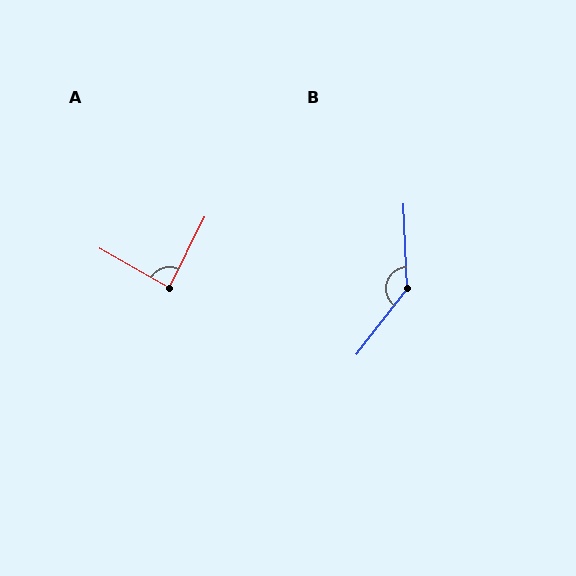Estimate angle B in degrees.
Approximately 140 degrees.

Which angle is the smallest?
A, at approximately 87 degrees.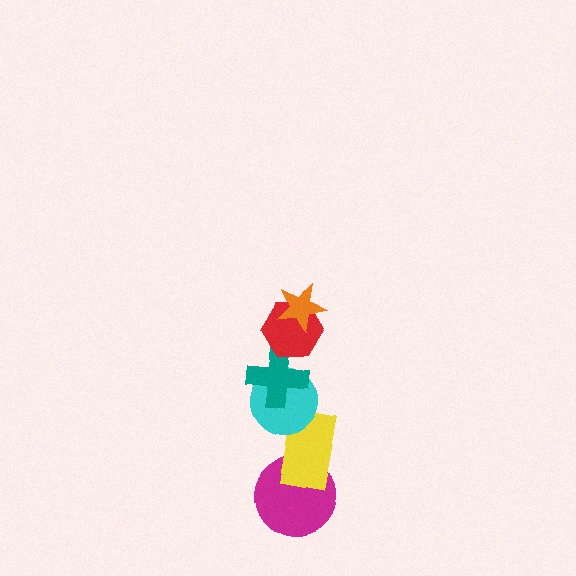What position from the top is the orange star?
The orange star is 1st from the top.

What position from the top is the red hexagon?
The red hexagon is 2nd from the top.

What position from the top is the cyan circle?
The cyan circle is 4th from the top.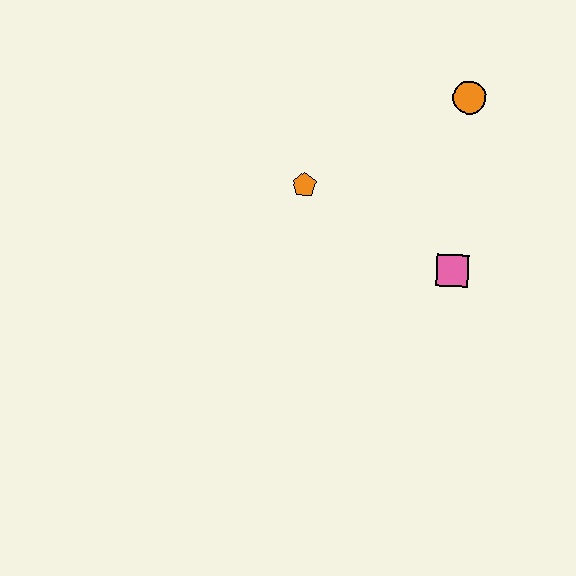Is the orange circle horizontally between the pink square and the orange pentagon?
No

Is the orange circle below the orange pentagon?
No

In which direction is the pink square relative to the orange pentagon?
The pink square is to the right of the orange pentagon.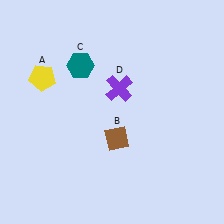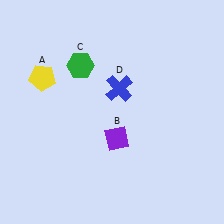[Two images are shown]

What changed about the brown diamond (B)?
In Image 1, B is brown. In Image 2, it changed to purple.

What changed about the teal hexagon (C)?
In Image 1, C is teal. In Image 2, it changed to green.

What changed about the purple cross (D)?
In Image 1, D is purple. In Image 2, it changed to blue.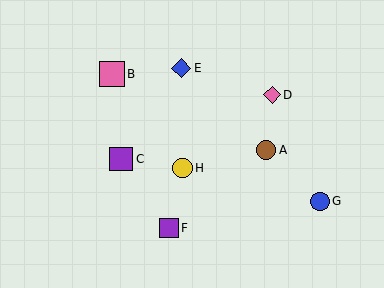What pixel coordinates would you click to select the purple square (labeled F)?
Click at (169, 228) to select the purple square F.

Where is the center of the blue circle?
The center of the blue circle is at (320, 201).